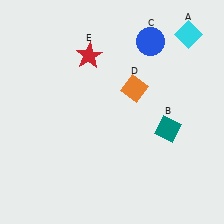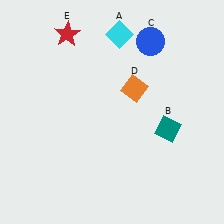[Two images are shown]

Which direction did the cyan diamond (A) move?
The cyan diamond (A) moved left.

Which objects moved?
The objects that moved are: the cyan diamond (A), the red star (E).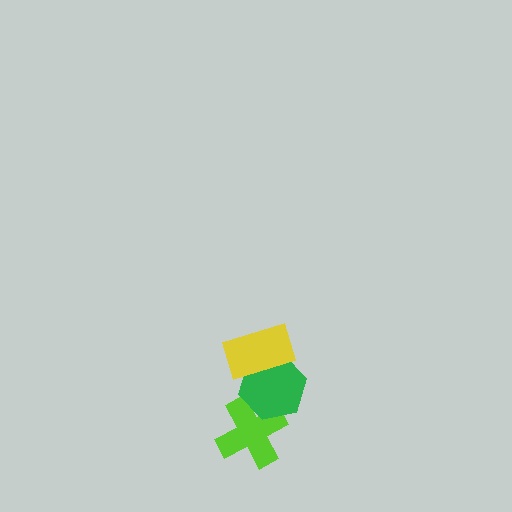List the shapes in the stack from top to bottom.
From top to bottom: the yellow rectangle, the green hexagon, the lime cross.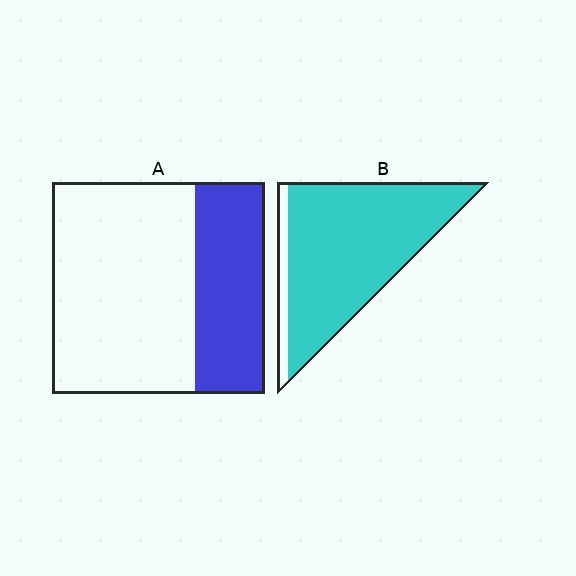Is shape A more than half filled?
No.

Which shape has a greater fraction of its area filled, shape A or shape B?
Shape B.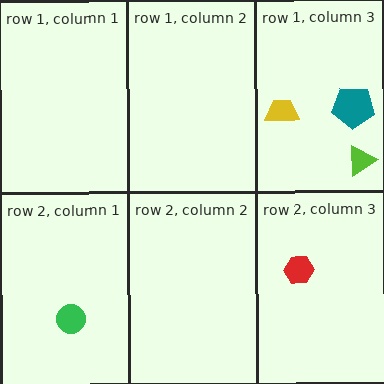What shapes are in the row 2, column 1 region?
The green circle.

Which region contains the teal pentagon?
The row 1, column 3 region.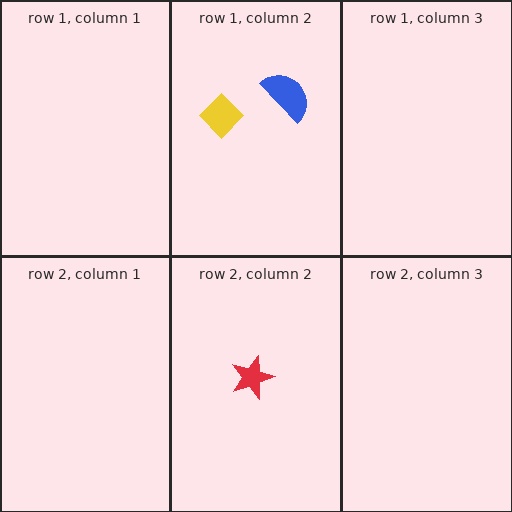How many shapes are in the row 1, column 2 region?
2.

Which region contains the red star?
The row 2, column 2 region.